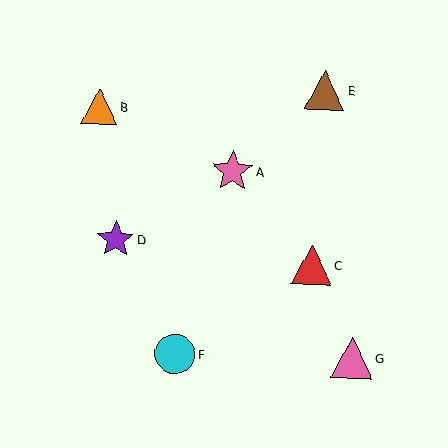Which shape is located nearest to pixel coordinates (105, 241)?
The purple star (labeled D) at (115, 239) is nearest to that location.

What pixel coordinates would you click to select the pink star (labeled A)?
Click at (232, 171) to select the pink star A.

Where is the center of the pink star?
The center of the pink star is at (232, 171).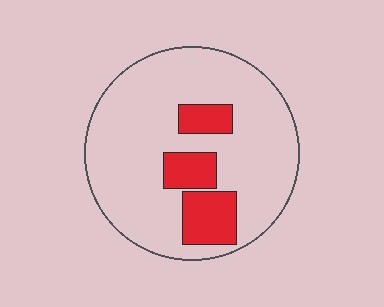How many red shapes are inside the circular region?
3.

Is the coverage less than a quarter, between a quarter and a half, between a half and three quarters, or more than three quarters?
Less than a quarter.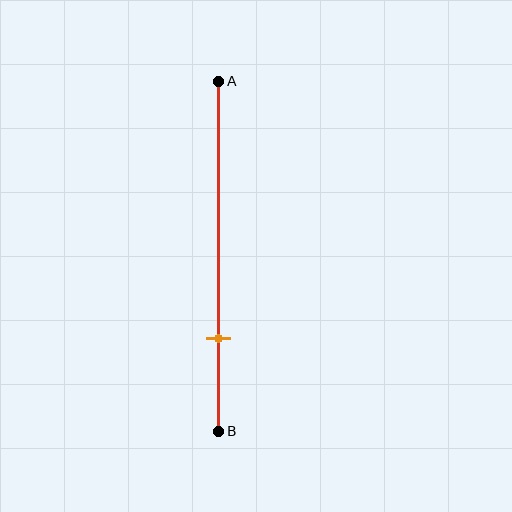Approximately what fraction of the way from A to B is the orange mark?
The orange mark is approximately 75% of the way from A to B.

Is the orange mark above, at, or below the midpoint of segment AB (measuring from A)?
The orange mark is below the midpoint of segment AB.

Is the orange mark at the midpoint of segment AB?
No, the mark is at about 75% from A, not at the 50% midpoint.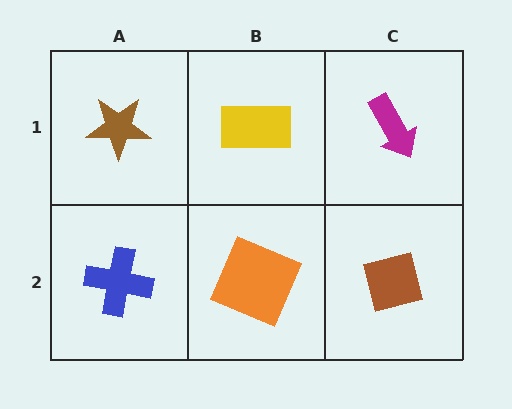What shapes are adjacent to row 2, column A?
A brown star (row 1, column A), an orange square (row 2, column B).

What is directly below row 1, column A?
A blue cross.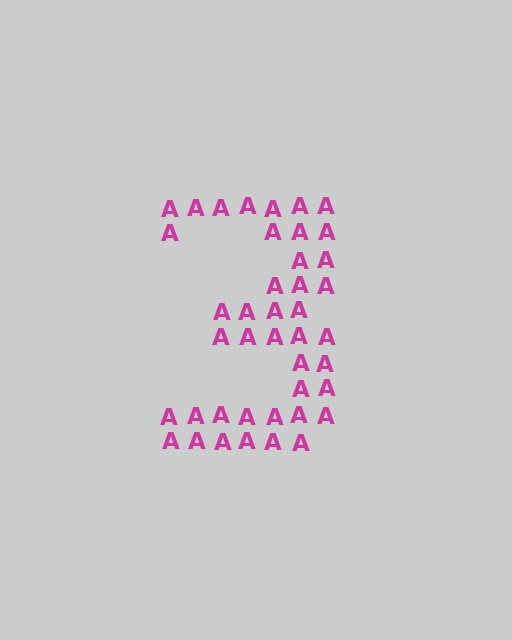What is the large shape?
The large shape is the digit 3.